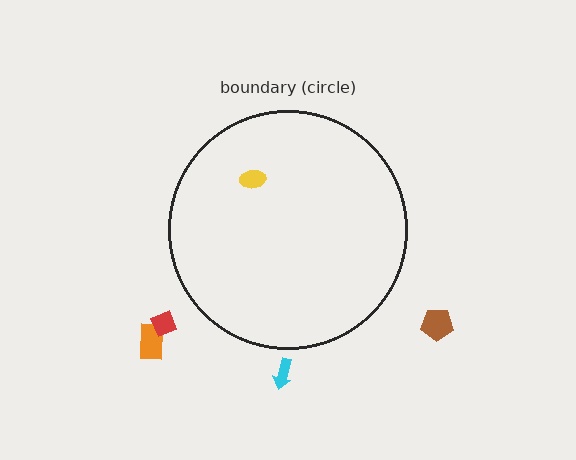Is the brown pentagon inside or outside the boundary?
Outside.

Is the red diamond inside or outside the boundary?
Outside.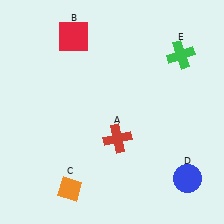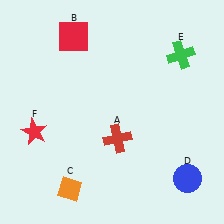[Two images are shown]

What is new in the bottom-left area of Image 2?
A red star (F) was added in the bottom-left area of Image 2.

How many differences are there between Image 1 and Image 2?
There is 1 difference between the two images.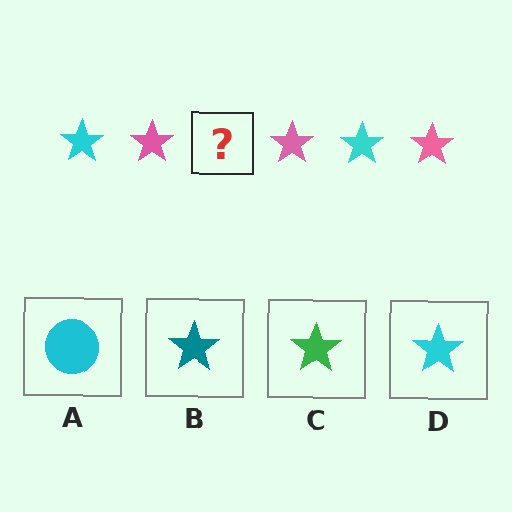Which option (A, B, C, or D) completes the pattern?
D.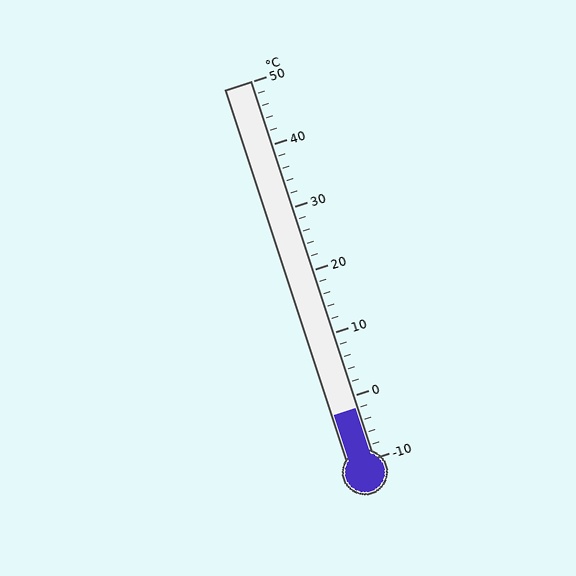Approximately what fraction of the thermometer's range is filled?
The thermometer is filled to approximately 15% of its range.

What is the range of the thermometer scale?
The thermometer scale ranges from -10°C to 50°C.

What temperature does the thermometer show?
The thermometer shows approximately -2°C.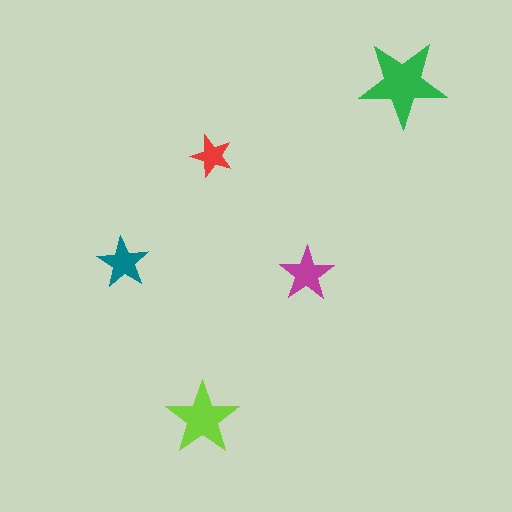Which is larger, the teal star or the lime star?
The lime one.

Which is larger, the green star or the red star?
The green one.